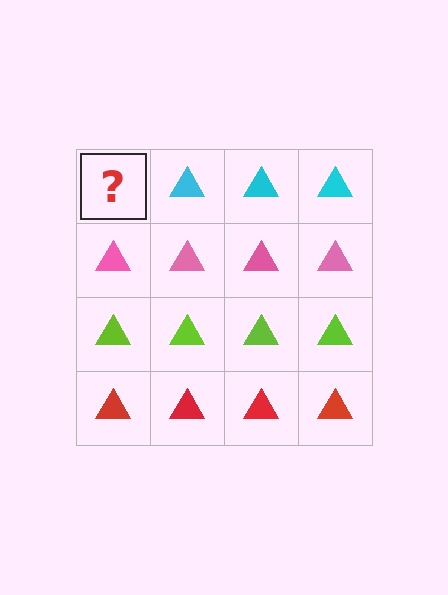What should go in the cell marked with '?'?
The missing cell should contain a cyan triangle.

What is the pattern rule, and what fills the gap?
The rule is that each row has a consistent color. The gap should be filled with a cyan triangle.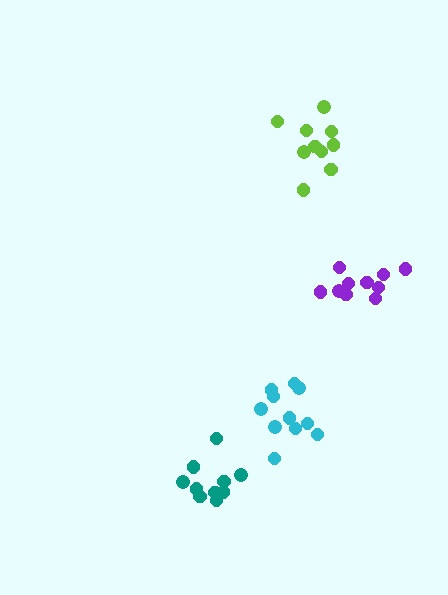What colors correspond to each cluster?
The clusters are colored: teal, cyan, lime, purple.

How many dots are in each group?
Group 1: 10 dots, Group 2: 11 dots, Group 3: 10 dots, Group 4: 10 dots (41 total).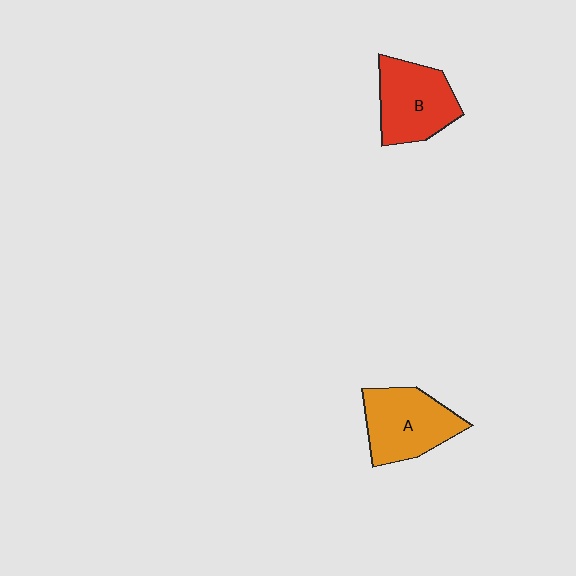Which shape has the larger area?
Shape A (orange).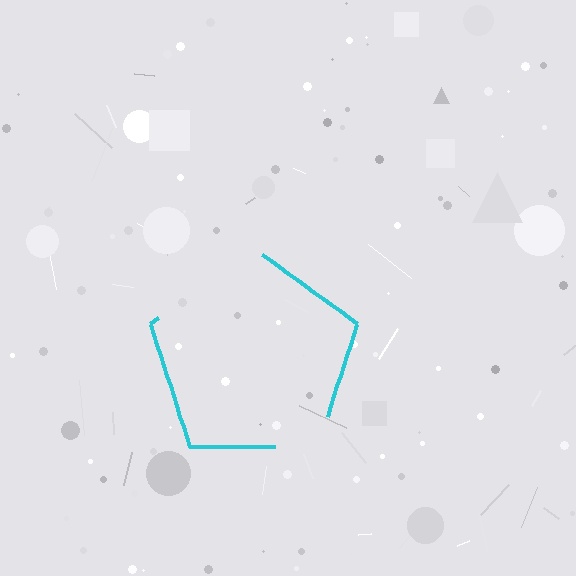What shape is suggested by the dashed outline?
The dashed outline suggests a pentagon.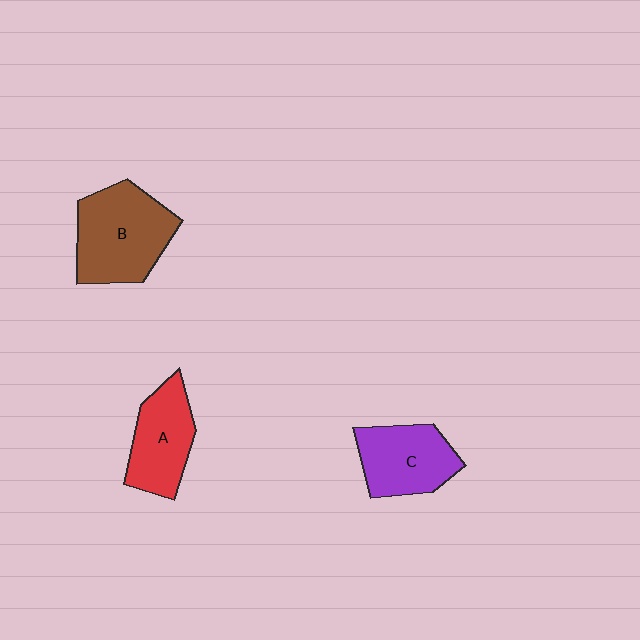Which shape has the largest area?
Shape B (brown).